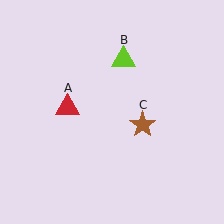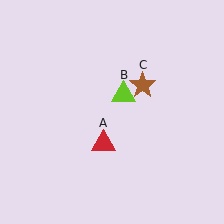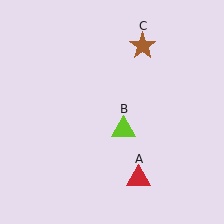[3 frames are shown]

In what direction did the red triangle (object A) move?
The red triangle (object A) moved down and to the right.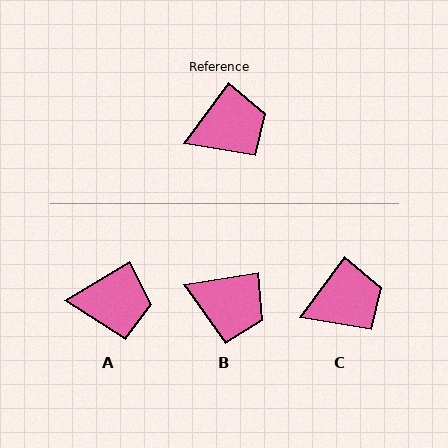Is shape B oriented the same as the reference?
No, it is off by about 45 degrees.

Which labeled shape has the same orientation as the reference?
C.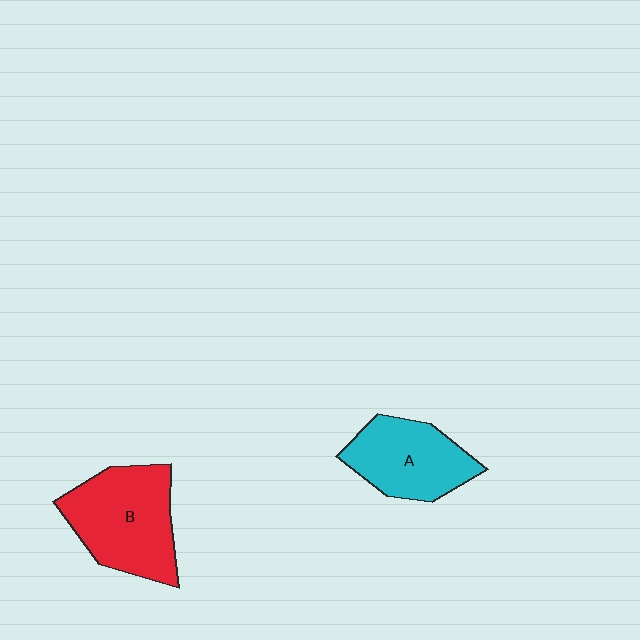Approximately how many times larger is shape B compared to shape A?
Approximately 1.3 times.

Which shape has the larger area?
Shape B (red).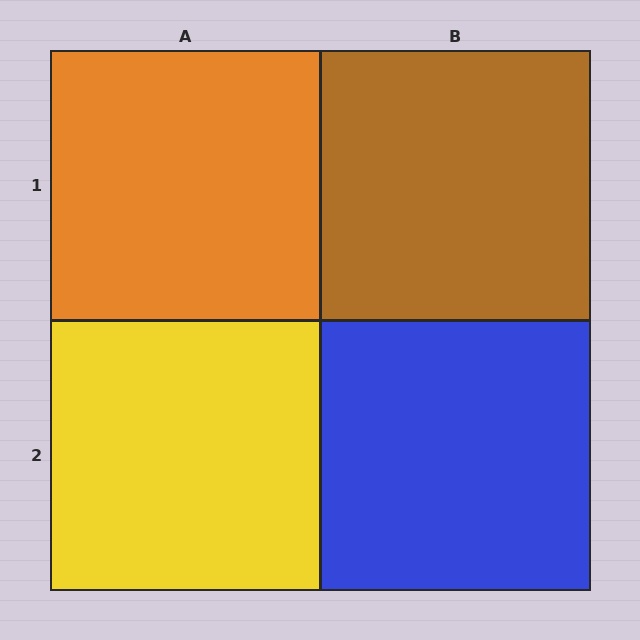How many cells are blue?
1 cell is blue.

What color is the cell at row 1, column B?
Brown.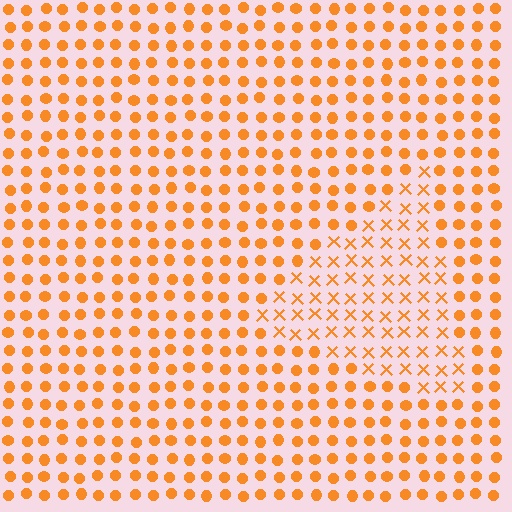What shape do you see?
I see a triangle.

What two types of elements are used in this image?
The image uses X marks inside the triangle region and circles outside it.